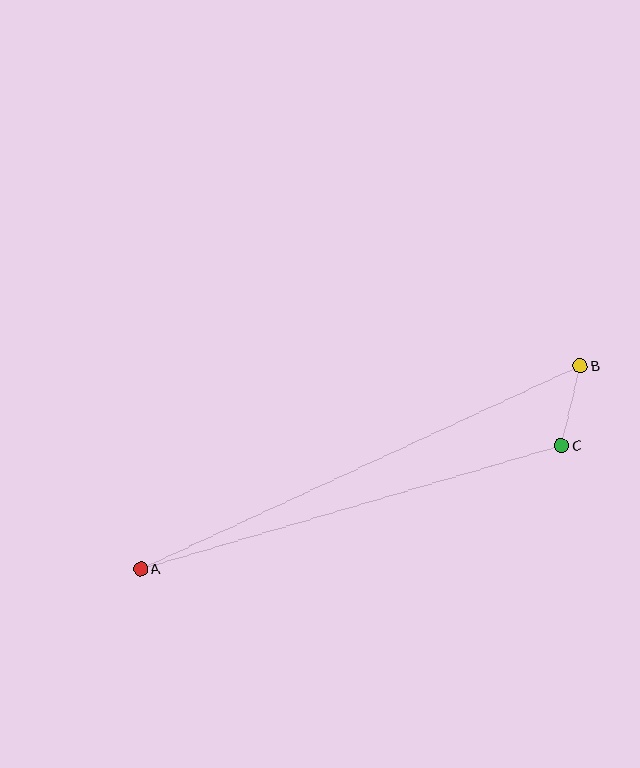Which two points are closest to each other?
Points B and C are closest to each other.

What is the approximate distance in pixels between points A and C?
The distance between A and C is approximately 439 pixels.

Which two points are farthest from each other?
Points A and B are farthest from each other.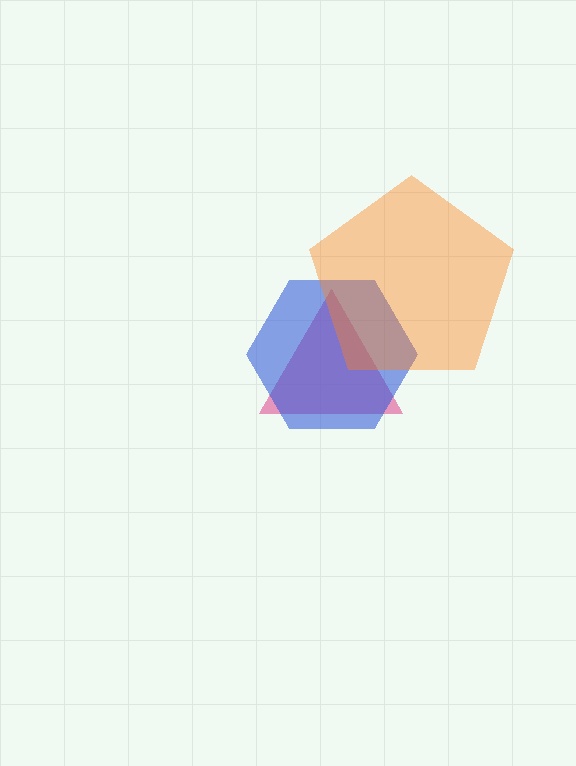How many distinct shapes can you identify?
There are 3 distinct shapes: a pink triangle, a blue hexagon, an orange pentagon.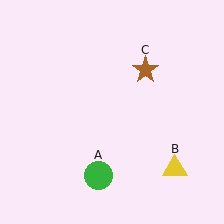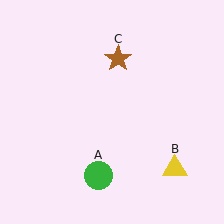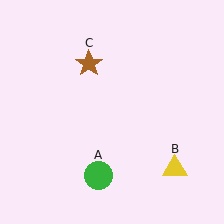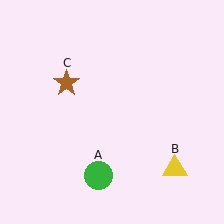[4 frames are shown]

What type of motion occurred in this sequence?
The brown star (object C) rotated counterclockwise around the center of the scene.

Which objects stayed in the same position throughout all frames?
Green circle (object A) and yellow triangle (object B) remained stationary.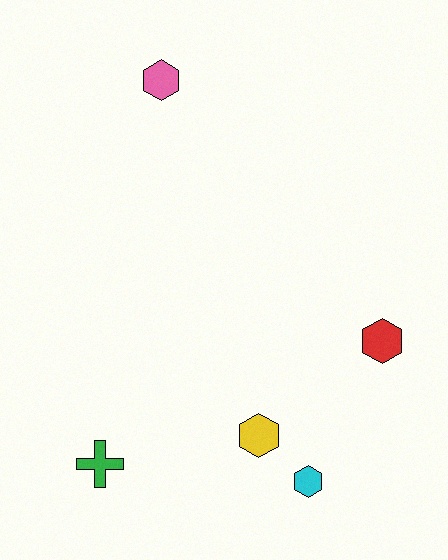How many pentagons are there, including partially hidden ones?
There are no pentagons.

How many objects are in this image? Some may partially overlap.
There are 5 objects.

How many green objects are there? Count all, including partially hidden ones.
There is 1 green object.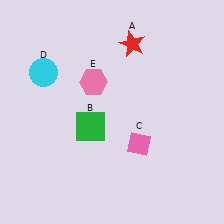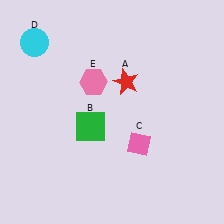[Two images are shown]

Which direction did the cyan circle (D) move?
The cyan circle (D) moved up.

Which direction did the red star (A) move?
The red star (A) moved down.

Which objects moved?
The objects that moved are: the red star (A), the cyan circle (D).